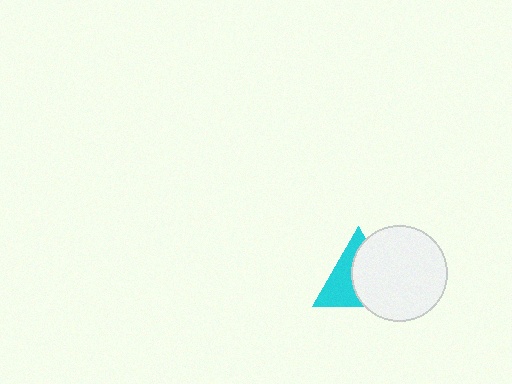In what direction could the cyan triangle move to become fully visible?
The cyan triangle could move left. That would shift it out from behind the white circle entirely.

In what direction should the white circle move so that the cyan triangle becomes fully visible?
The white circle should move right. That is the shortest direction to clear the overlap and leave the cyan triangle fully visible.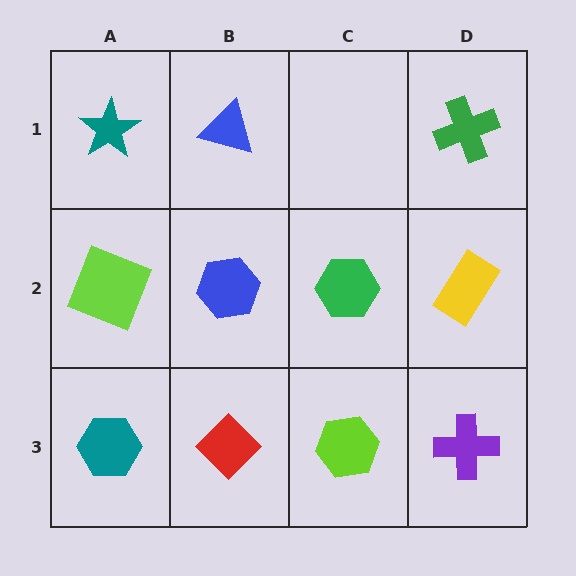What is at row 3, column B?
A red diamond.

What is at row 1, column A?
A teal star.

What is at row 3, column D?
A purple cross.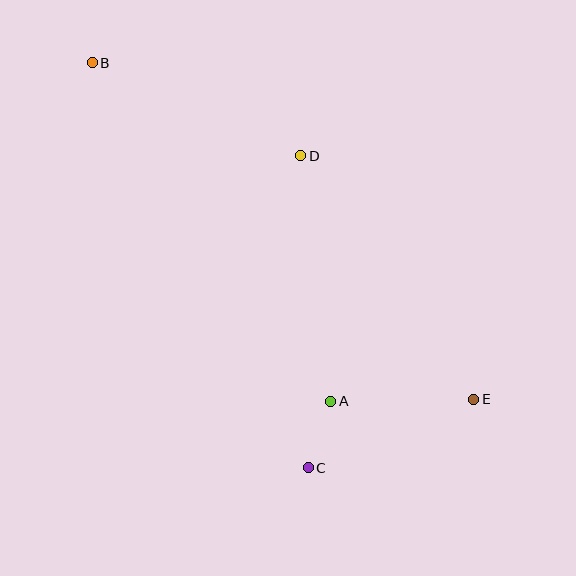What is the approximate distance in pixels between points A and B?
The distance between A and B is approximately 414 pixels.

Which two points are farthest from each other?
Points B and E are farthest from each other.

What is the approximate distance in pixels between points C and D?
The distance between C and D is approximately 312 pixels.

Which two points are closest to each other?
Points A and C are closest to each other.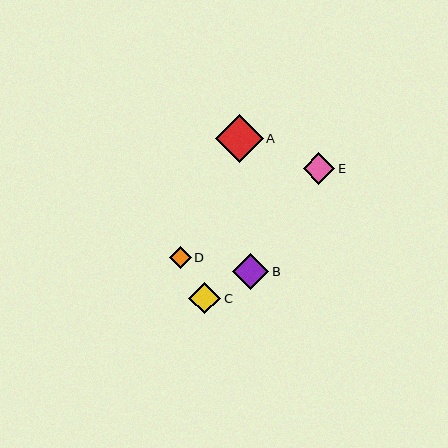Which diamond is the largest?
Diamond A is the largest with a size of approximately 48 pixels.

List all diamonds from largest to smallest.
From largest to smallest: A, B, C, E, D.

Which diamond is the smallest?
Diamond D is the smallest with a size of approximately 22 pixels.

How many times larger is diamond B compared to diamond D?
Diamond B is approximately 1.6 times the size of diamond D.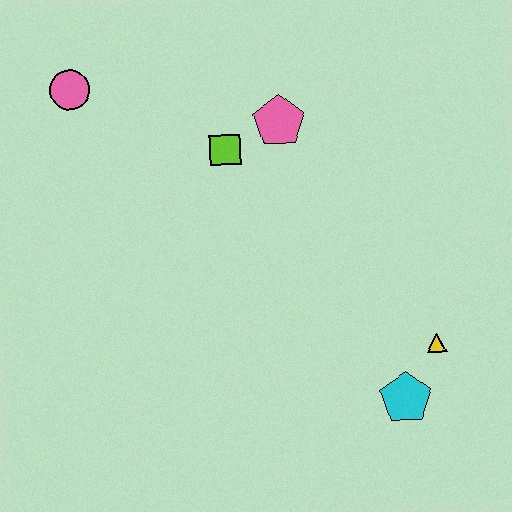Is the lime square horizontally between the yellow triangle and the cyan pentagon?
No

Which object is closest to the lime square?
The pink pentagon is closest to the lime square.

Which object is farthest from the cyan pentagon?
The pink circle is farthest from the cyan pentagon.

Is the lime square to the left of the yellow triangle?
Yes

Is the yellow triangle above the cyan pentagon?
Yes